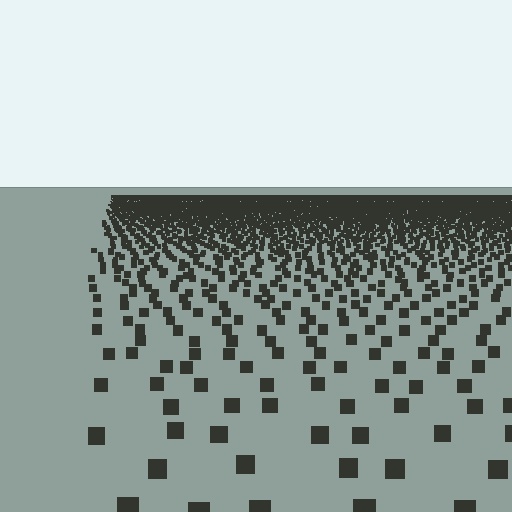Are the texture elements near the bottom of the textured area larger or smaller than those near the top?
Larger. Near the bottom, elements are closer to the viewer and appear at a bigger on-screen size.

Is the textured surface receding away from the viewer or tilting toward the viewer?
The surface is receding away from the viewer. Texture elements get smaller and denser toward the top.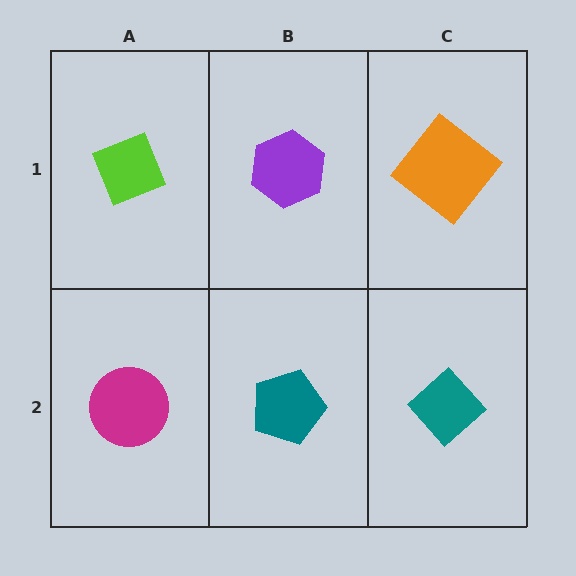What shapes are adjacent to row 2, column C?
An orange diamond (row 1, column C), a teal pentagon (row 2, column B).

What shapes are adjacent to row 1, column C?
A teal diamond (row 2, column C), a purple hexagon (row 1, column B).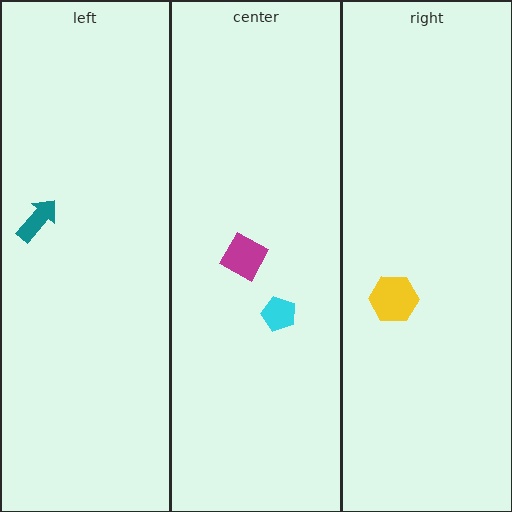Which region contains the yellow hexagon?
The right region.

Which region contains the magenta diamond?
The center region.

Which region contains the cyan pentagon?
The center region.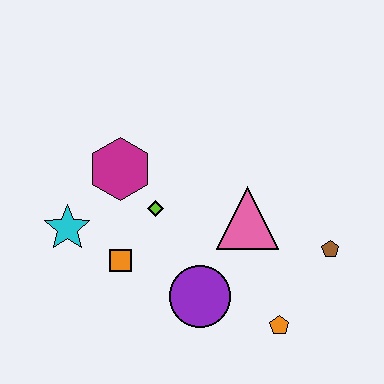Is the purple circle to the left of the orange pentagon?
Yes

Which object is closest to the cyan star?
The orange square is closest to the cyan star.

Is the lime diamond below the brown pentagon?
No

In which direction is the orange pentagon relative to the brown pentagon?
The orange pentagon is below the brown pentagon.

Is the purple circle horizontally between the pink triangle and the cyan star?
Yes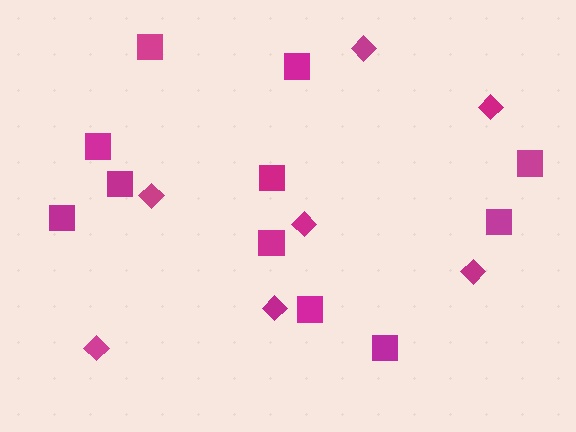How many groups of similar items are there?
There are 2 groups: one group of diamonds (7) and one group of squares (11).